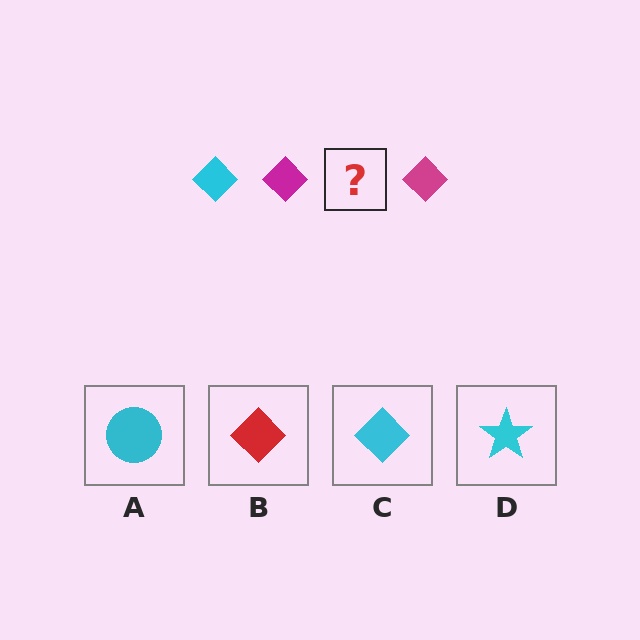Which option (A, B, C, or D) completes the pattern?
C.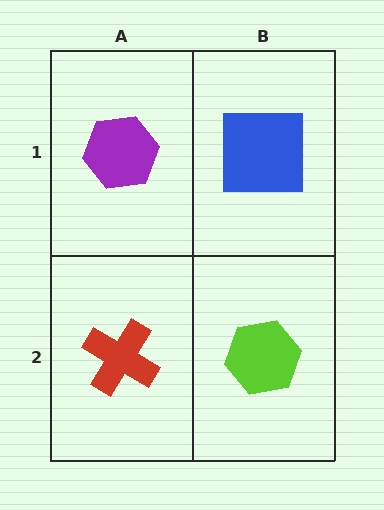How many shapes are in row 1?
2 shapes.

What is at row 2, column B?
A lime hexagon.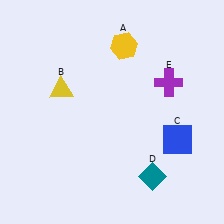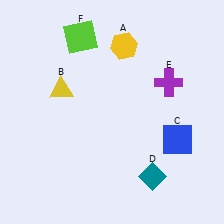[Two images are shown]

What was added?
A lime square (F) was added in Image 2.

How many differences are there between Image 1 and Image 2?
There is 1 difference between the two images.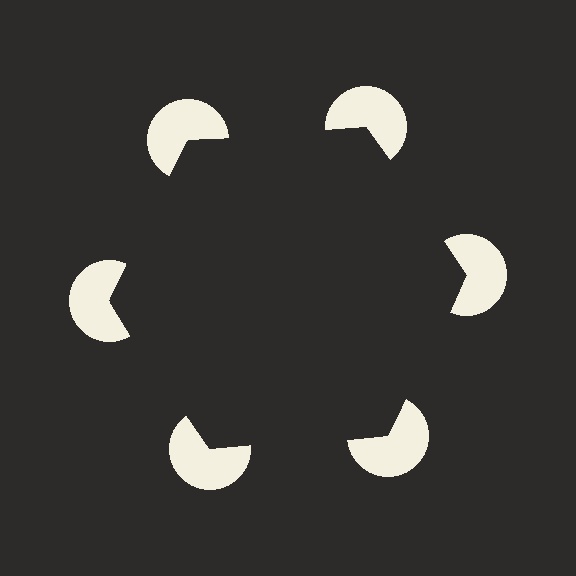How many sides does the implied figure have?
6 sides.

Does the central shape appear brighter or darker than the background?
It typically appears slightly darker than the background, even though no actual brightness change is drawn.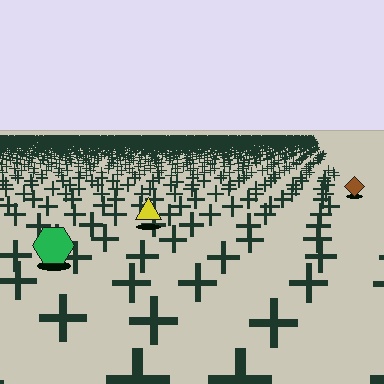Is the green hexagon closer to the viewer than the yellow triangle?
Yes. The green hexagon is closer — you can tell from the texture gradient: the ground texture is coarser near it.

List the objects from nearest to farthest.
From nearest to farthest: the green hexagon, the yellow triangle, the brown diamond.